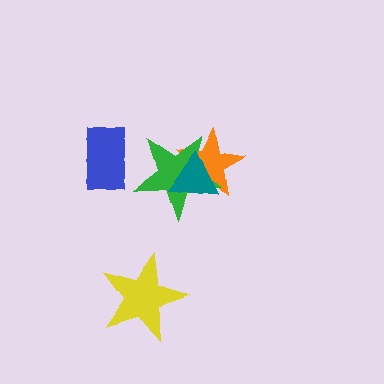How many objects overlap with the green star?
2 objects overlap with the green star.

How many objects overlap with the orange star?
2 objects overlap with the orange star.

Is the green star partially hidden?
Yes, it is partially covered by another shape.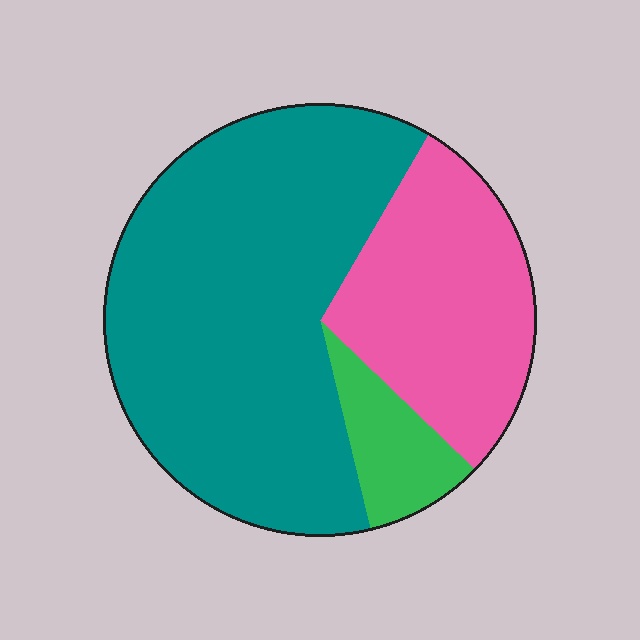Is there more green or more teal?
Teal.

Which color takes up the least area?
Green, at roughly 10%.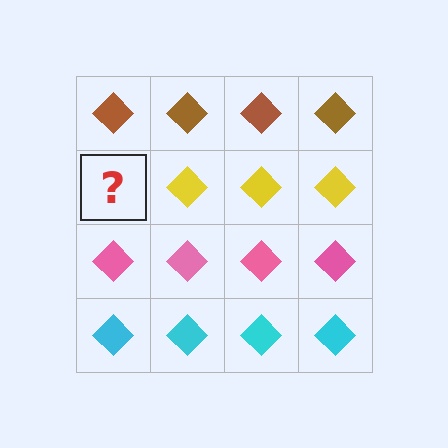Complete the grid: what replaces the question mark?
The question mark should be replaced with a yellow diamond.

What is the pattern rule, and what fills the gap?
The rule is that each row has a consistent color. The gap should be filled with a yellow diamond.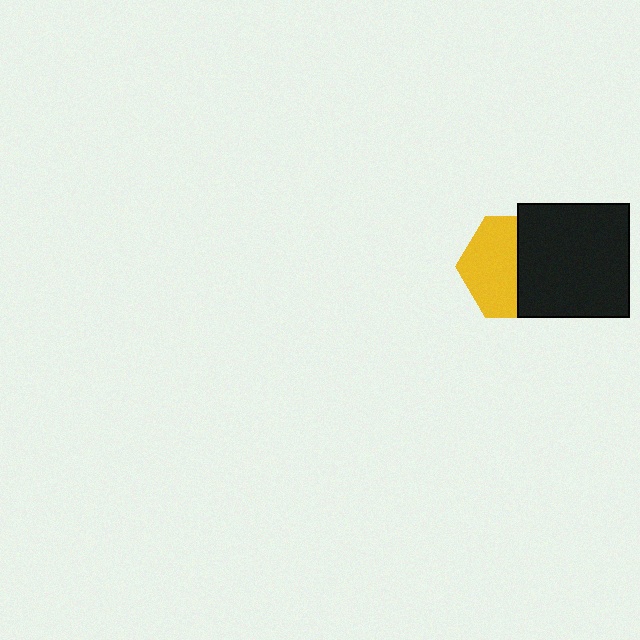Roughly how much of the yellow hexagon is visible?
About half of it is visible (roughly 54%).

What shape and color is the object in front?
The object in front is a black rectangle.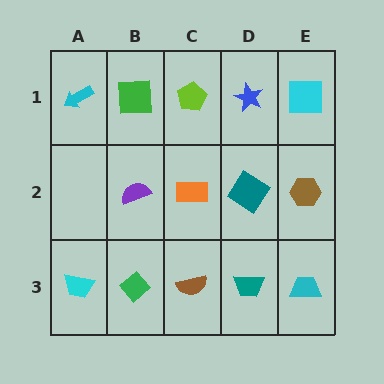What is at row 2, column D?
A teal diamond.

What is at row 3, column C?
A brown semicircle.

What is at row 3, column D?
A teal trapezoid.